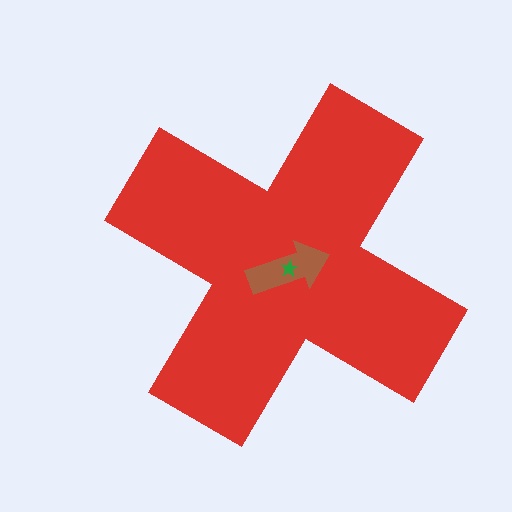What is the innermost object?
The green star.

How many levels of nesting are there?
3.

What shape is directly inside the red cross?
The brown arrow.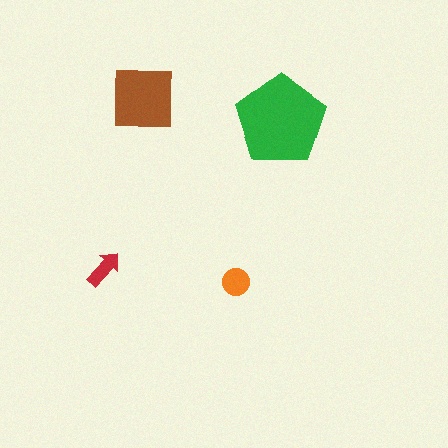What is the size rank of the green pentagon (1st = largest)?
1st.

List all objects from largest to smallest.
The green pentagon, the brown square, the orange circle, the red arrow.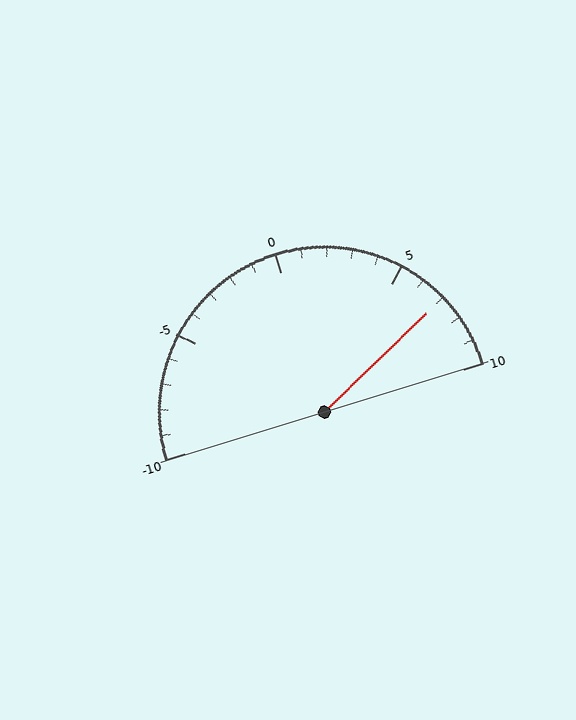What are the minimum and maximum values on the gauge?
The gauge ranges from -10 to 10.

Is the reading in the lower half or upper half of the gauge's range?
The reading is in the upper half of the range (-10 to 10).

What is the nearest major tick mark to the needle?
The nearest major tick mark is 5.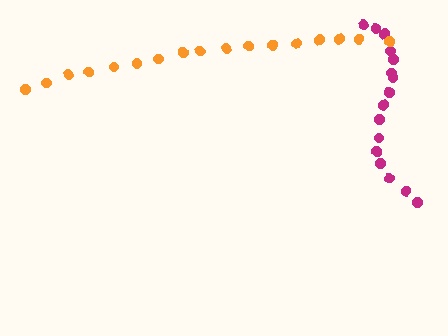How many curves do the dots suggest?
There are 2 distinct paths.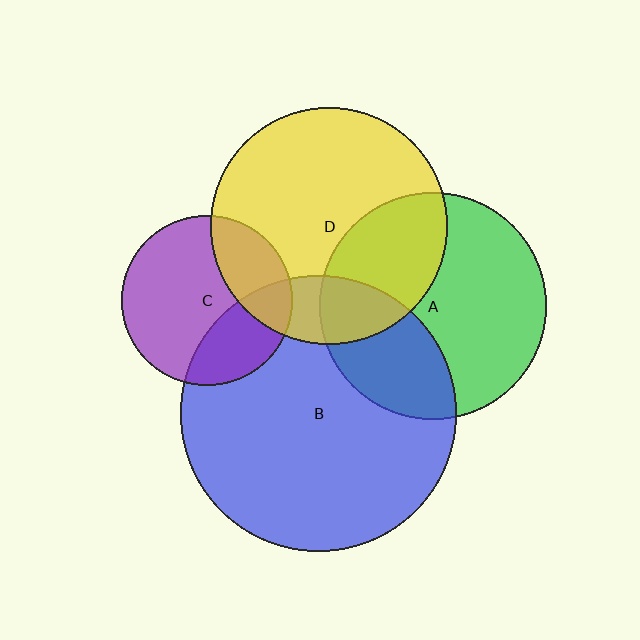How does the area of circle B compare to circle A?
Approximately 1.5 times.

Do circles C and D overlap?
Yes.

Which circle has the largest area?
Circle B (blue).